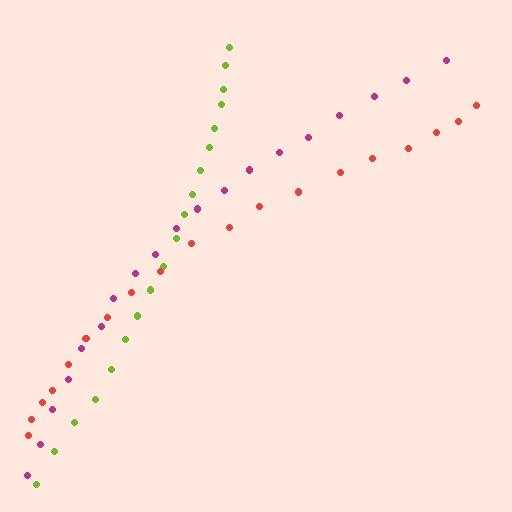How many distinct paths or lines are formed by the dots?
There are 3 distinct paths.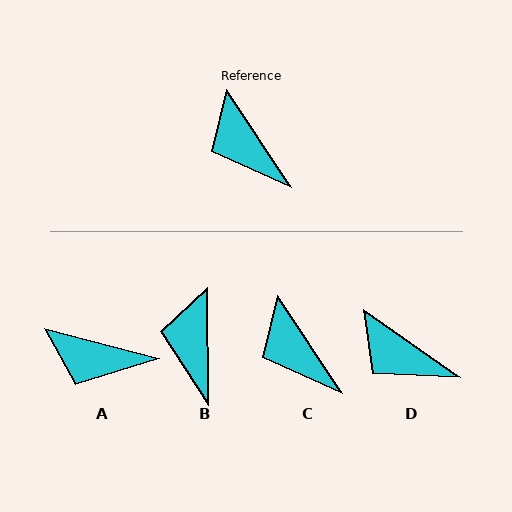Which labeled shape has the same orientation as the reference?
C.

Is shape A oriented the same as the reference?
No, it is off by about 42 degrees.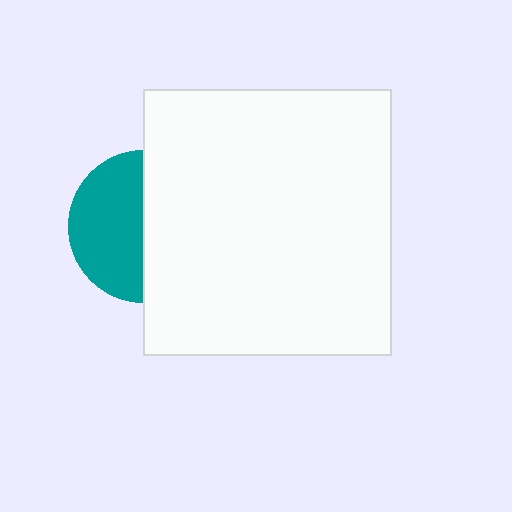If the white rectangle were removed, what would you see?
You would see the complete teal circle.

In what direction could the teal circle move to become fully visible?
The teal circle could move left. That would shift it out from behind the white rectangle entirely.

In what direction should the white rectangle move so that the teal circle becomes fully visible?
The white rectangle should move right. That is the shortest direction to clear the overlap and leave the teal circle fully visible.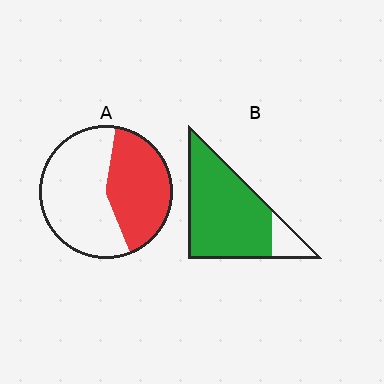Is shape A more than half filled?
No.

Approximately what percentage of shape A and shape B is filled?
A is approximately 40% and B is approximately 85%.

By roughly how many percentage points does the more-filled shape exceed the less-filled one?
By roughly 45 percentage points (B over A).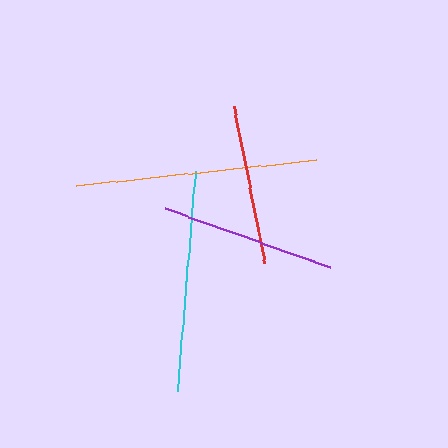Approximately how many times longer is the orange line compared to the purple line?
The orange line is approximately 1.4 times the length of the purple line.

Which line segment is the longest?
The orange line is the longest at approximately 241 pixels.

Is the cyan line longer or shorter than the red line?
The cyan line is longer than the red line.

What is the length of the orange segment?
The orange segment is approximately 241 pixels long.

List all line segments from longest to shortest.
From longest to shortest: orange, cyan, purple, red.